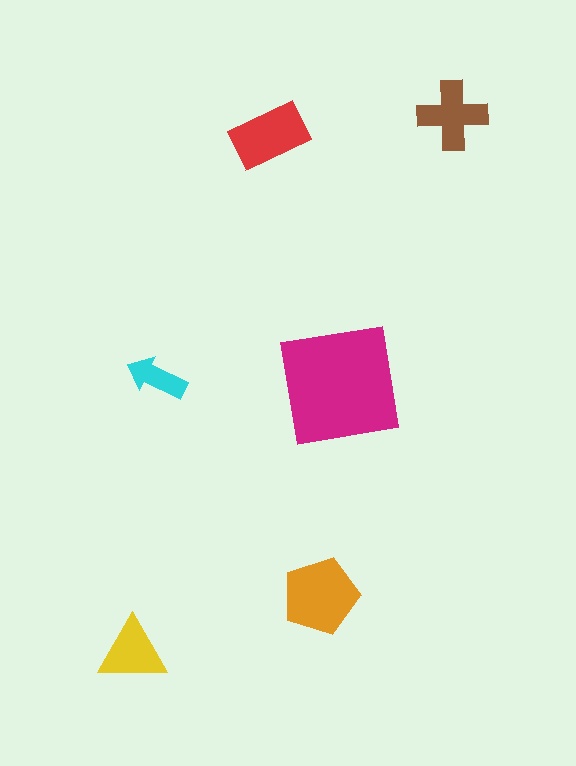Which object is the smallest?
The cyan arrow.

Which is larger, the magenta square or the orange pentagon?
The magenta square.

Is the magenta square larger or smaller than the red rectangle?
Larger.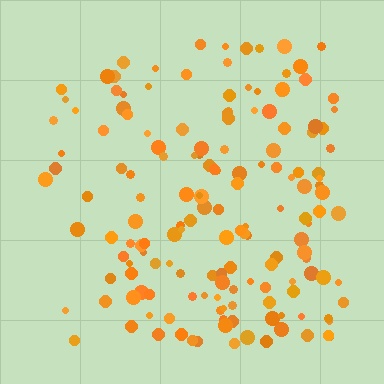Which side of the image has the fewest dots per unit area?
The left.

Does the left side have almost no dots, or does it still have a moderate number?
Still a moderate number, just noticeably fewer than the right.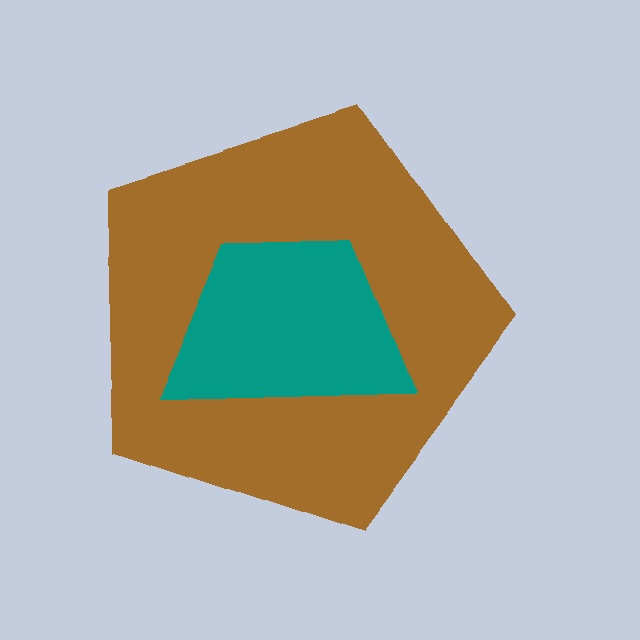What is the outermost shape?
The brown pentagon.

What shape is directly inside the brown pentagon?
The teal trapezoid.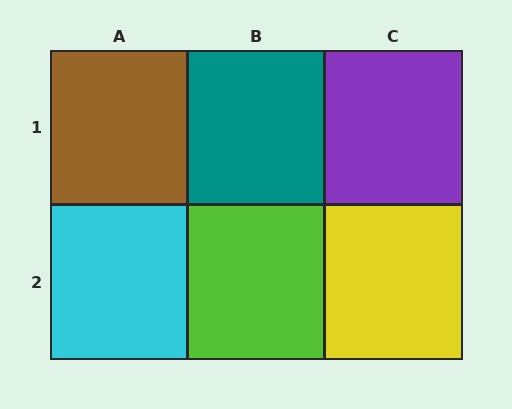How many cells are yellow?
1 cell is yellow.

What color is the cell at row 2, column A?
Cyan.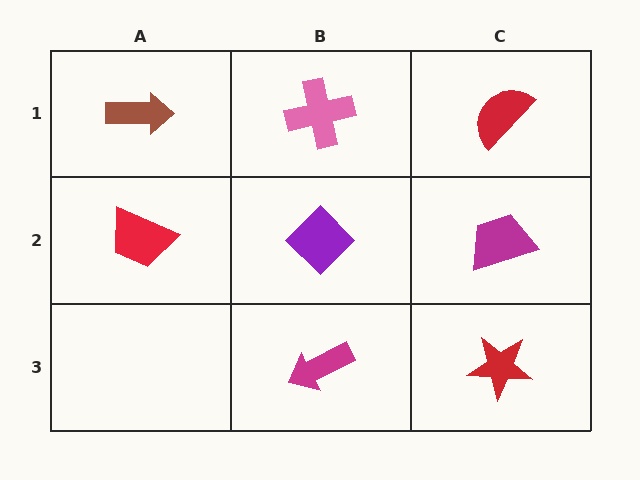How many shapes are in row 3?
2 shapes.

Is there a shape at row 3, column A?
No, that cell is empty.